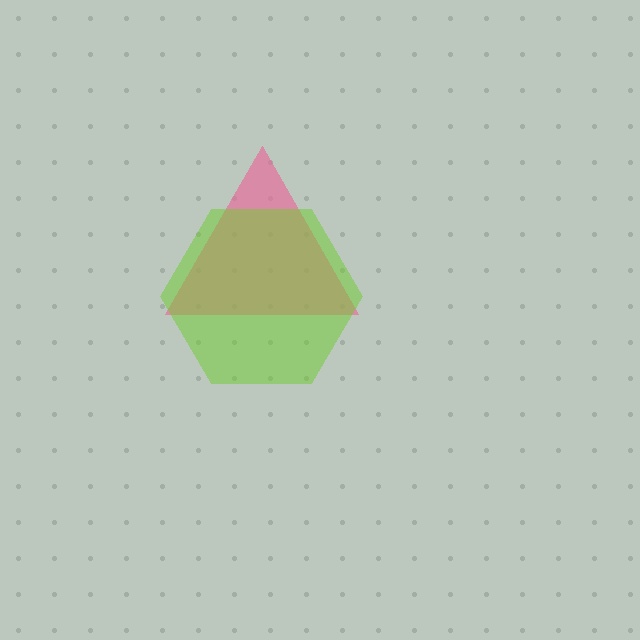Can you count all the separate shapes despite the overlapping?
Yes, there are 2 separate shapes.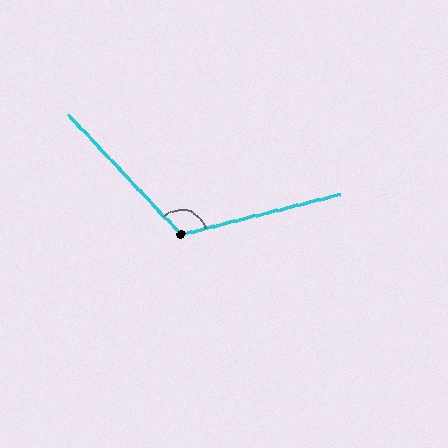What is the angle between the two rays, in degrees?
Approximately 119 degrees.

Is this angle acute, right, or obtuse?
It is obtuse.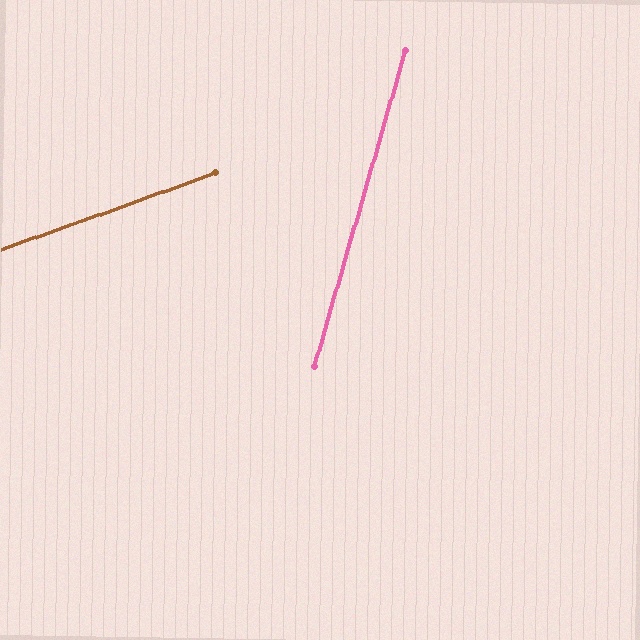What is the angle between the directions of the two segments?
Approximately 54 degrees.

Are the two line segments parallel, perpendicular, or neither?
Neither parallel nor perpendicular — they differ by about 54°.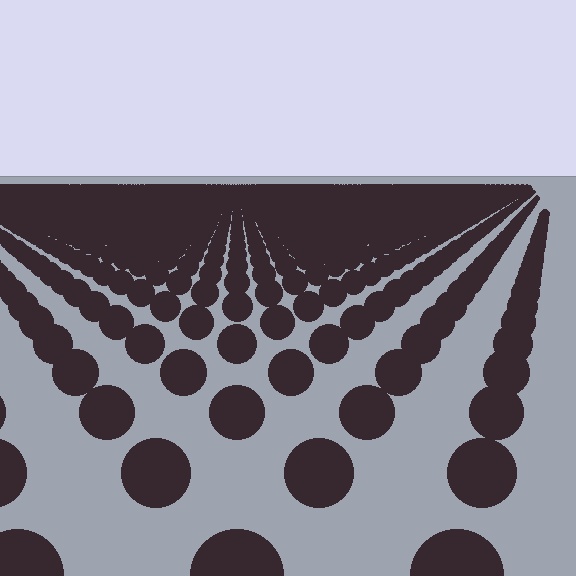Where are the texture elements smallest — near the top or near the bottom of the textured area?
Near the top.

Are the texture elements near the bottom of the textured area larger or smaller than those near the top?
Larger. Near the bottom, elements are closer to the viewer and appear at a bigger on-screen size.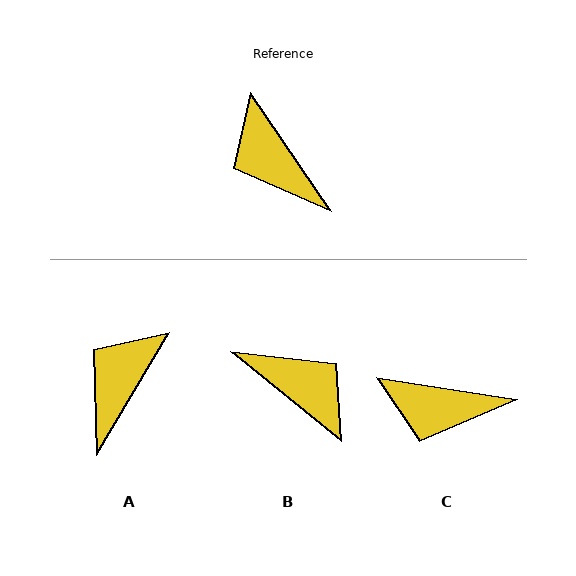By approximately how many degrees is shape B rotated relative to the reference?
Approximately 163 degrees clockwise.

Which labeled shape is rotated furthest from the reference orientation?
B, about 163 degrees away.